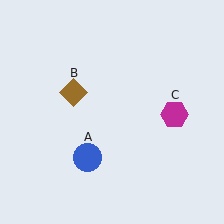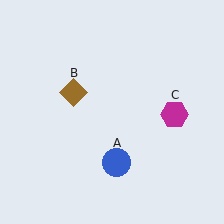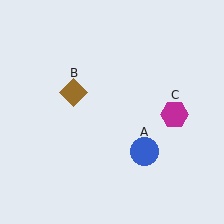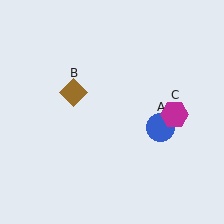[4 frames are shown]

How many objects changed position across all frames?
1 object changed position: blue circle (object A).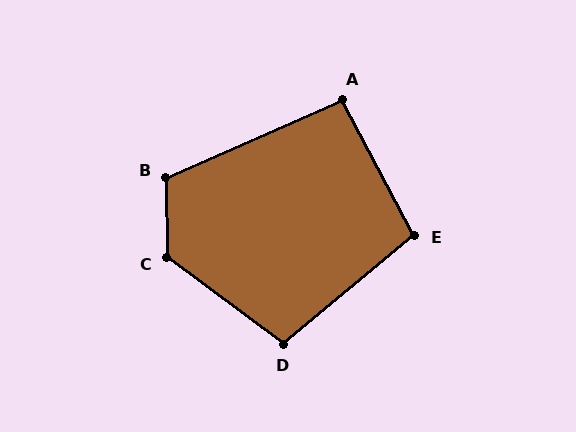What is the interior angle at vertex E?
Approximately 101 degrees (obtuse).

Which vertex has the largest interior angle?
C, at approximately 127 degrees.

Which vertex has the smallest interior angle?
A, at approximately 95 degrees.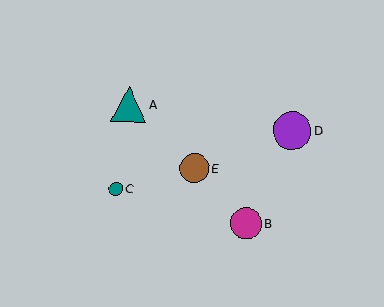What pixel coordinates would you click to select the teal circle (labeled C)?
Click at (116, 189) to select the teal circle C.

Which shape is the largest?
The purple circle (labeled D) is the largest.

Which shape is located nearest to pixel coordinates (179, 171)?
The brown circle (labeled E) at (194, 168) is nearest to that location.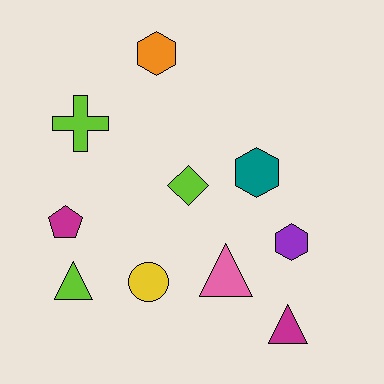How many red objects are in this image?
There are no red objects.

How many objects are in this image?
There are 10 objects.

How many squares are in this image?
There are no squares.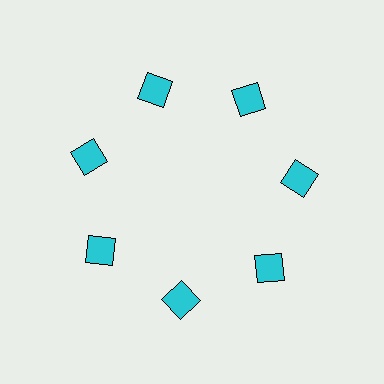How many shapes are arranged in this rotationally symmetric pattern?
There are 7 shapes, arranged in 7 groups of 1.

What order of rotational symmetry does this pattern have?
This pattern has 7-fold rotational symmetry.